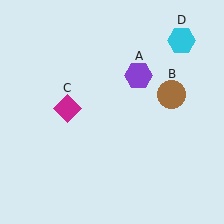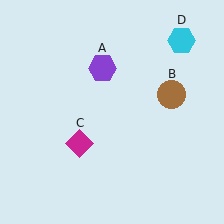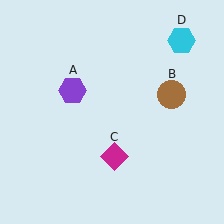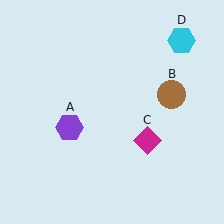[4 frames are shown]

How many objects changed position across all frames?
2 objects changed position: purple hexagon (object A), magenta diamond (object C).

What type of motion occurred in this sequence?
The purple hexagon (object A), magenta diamond (object C) rotated counterclockwise around the center of the scene.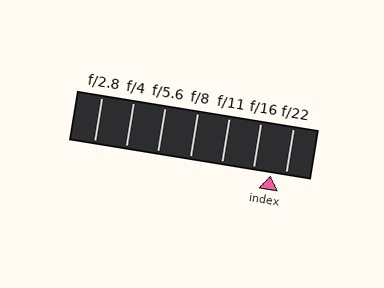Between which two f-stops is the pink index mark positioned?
The index mark is between f/16 and f/22.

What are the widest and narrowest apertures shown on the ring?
The widest aperture shown is f/2.8 and the narrowest is f/22.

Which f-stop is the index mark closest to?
The index mark is closest to f/22.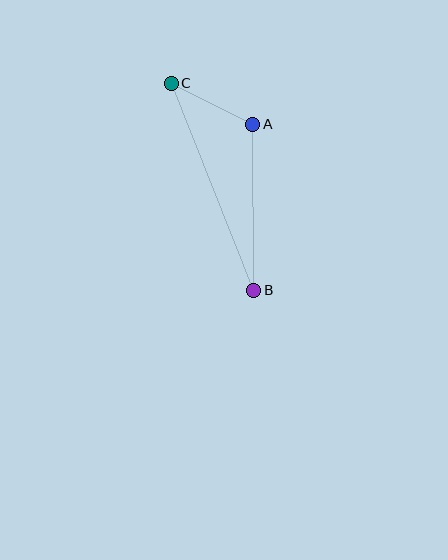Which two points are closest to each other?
Points A and C are closest to each other.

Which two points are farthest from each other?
Points B and C are farthest from each other.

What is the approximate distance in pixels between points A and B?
The distance between A and B is approximately 166 pixels.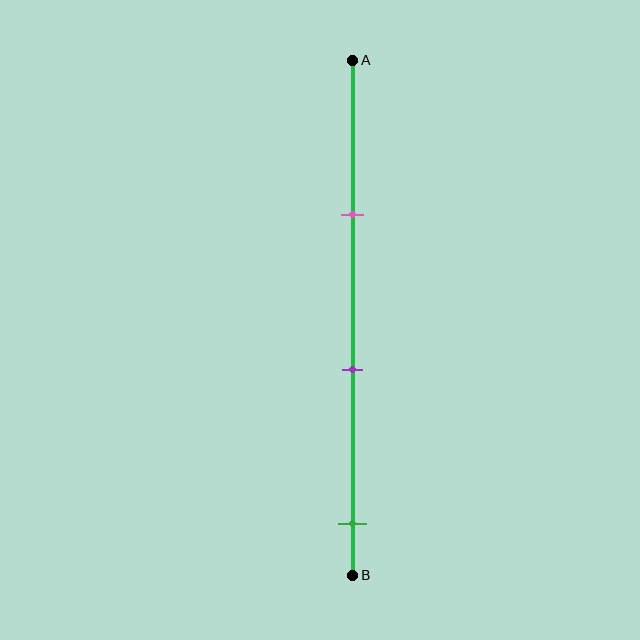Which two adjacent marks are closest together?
The pink and purple marks are the closest adjacent pair.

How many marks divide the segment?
There are 3 marks dividing the segment.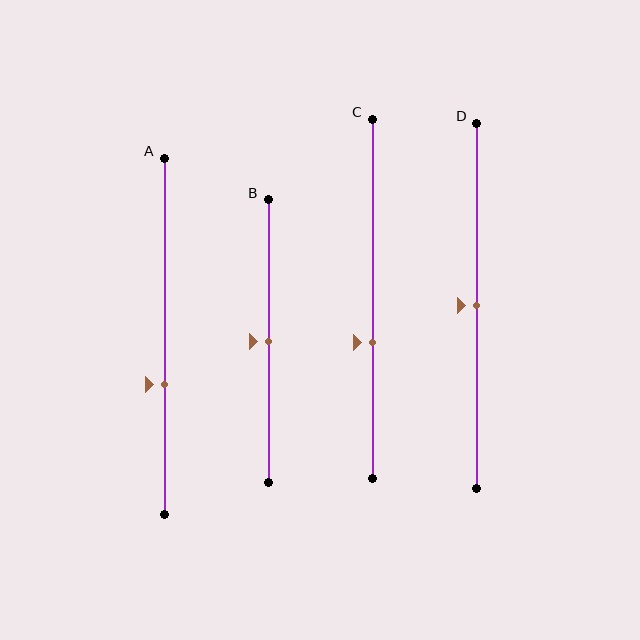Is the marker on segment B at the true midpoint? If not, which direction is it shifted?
Yes, the marker on segment B is at the true midpoint.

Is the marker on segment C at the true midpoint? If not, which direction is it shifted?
No, the marker on segment C is shifted downward by about 12% of the segment length.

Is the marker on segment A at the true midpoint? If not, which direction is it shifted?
No, the marker on segment A is shifted downward by about 14% of the segment length.